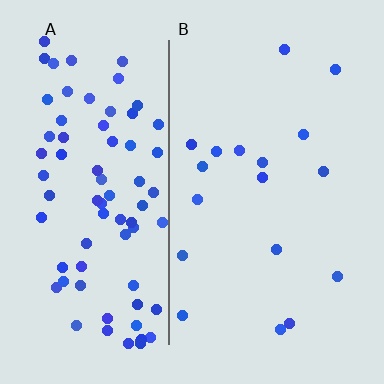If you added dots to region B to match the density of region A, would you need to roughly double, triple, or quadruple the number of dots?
Approximately quadruple.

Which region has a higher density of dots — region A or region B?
A (the left).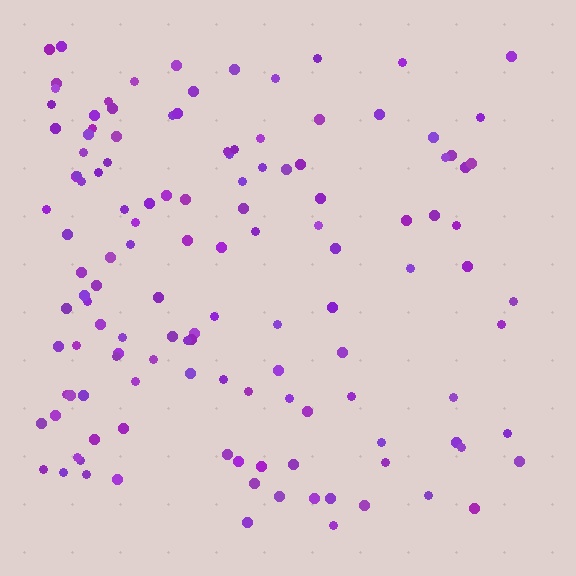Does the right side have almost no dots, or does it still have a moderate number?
Still a moderate number, just noticeably fewer than the left.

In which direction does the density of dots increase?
From right to left, with the left side densest.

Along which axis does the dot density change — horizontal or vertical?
Horizontal.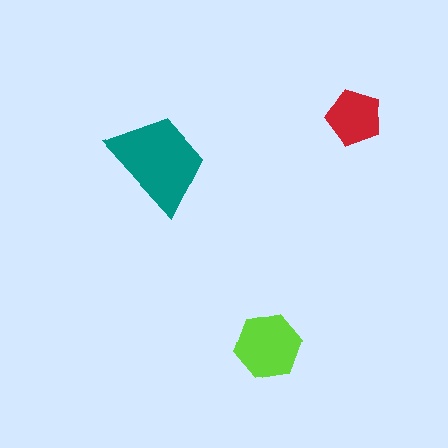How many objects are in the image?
There are 3 objects in the image.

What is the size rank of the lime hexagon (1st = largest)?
2nd.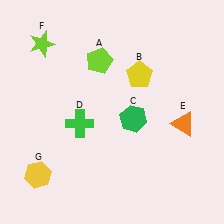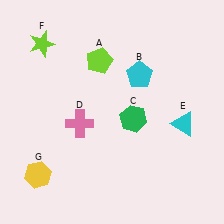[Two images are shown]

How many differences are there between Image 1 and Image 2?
There are 3 differences between the two images.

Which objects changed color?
B changed from yellow to cyan. D changed from green to pink. E changed from orange to cyan.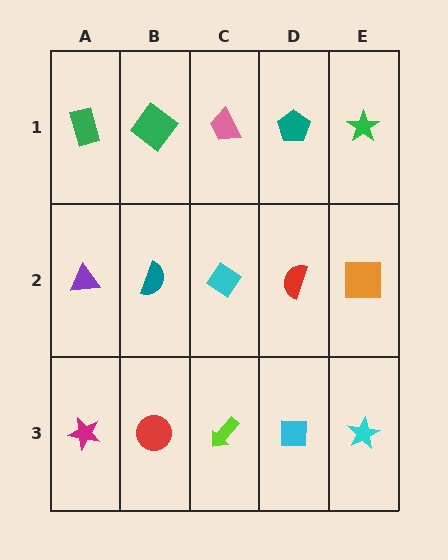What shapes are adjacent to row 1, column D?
A red semicircle (row 2, column D), a pink trapezoid (row 1, column C), a green star (row 1, column E).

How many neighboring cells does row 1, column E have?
2.